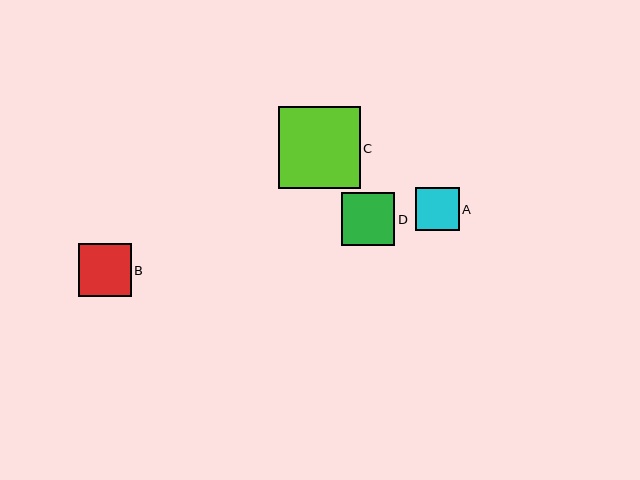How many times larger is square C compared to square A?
Square C is approximately 1.9 times the size of square A.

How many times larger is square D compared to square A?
Square D is approximately 1.2 times the size of square A.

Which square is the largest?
Square C is the largest with a size of approximately 82 pixels.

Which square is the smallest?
Square A is the smallest with a size of approximately 43 pixels.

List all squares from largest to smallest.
From largest to smallest: C, D, B, A.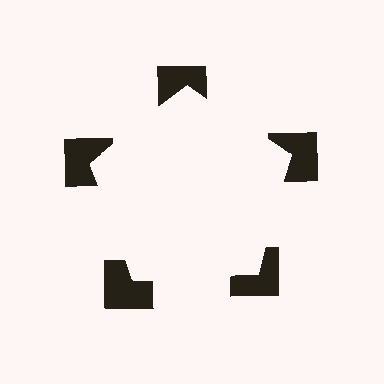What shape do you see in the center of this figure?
An illusory pentagon — its edges are inferred from the aligned wedge cuts in the notched squares, not physically drawn.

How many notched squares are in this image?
There are 5 — one at each vertex of the illusory pentagon.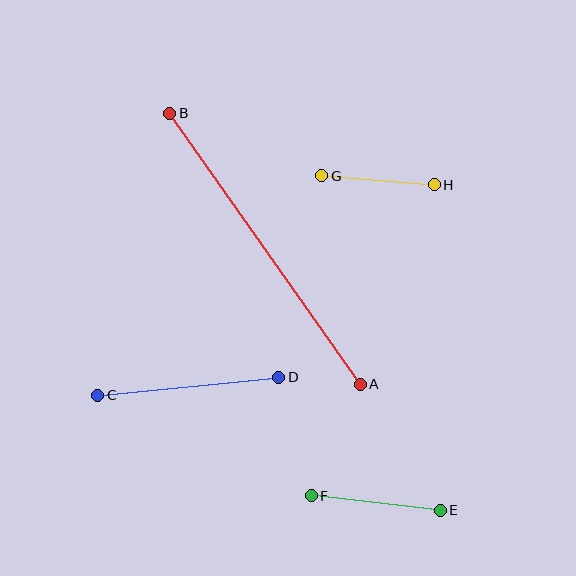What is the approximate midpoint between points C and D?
The midpoint is at approximately (188, 386) pixels.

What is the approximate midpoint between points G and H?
The midpoint is at approximately (378, 180) pixels.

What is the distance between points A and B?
The distance is approximately 332 pixels.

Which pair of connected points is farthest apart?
Points A and B are farthest apart.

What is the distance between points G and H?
The distance is approximately 113 pixels.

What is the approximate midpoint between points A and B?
The midpoint is at approximately (265, 249) pixels.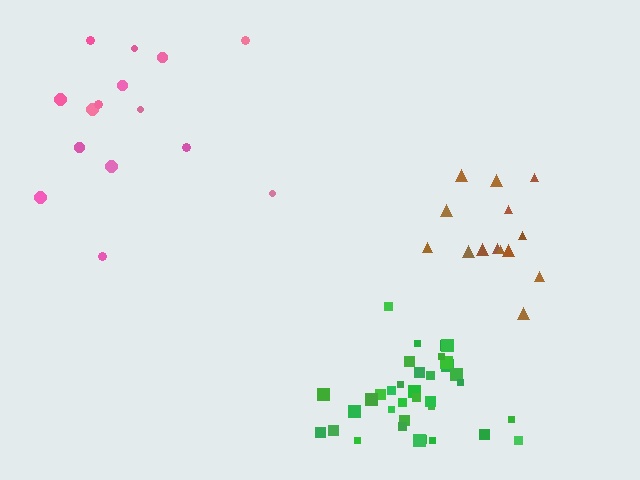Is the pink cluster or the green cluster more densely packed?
Green.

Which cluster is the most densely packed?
Green.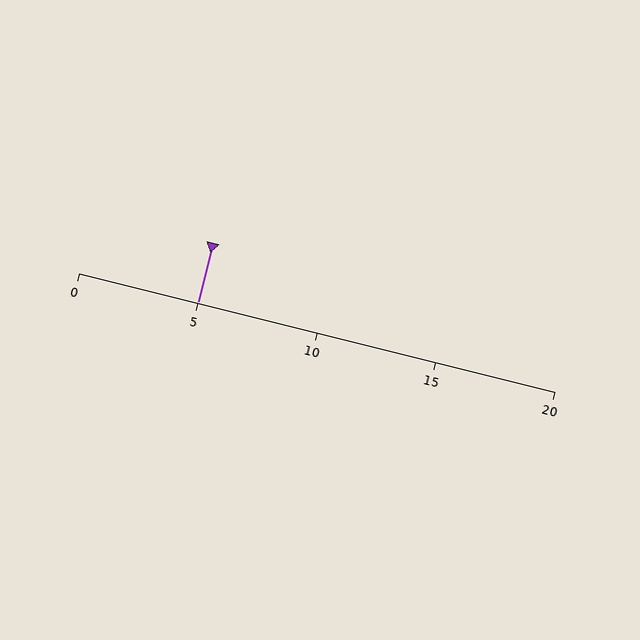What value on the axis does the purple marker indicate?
The marker indicates approximately 5.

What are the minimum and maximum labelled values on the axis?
The axis runs from 0 to 20.